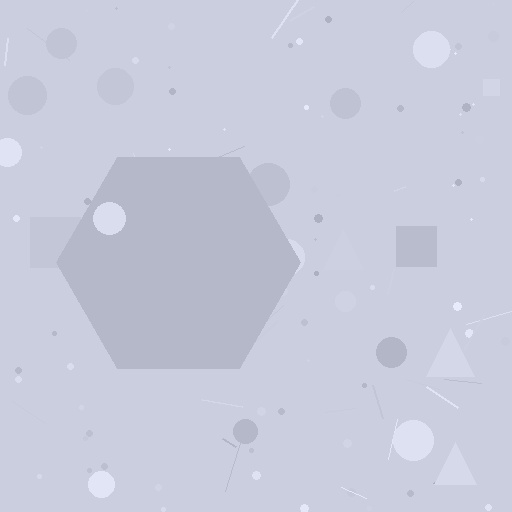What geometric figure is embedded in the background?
A hexagon is embedded in the background.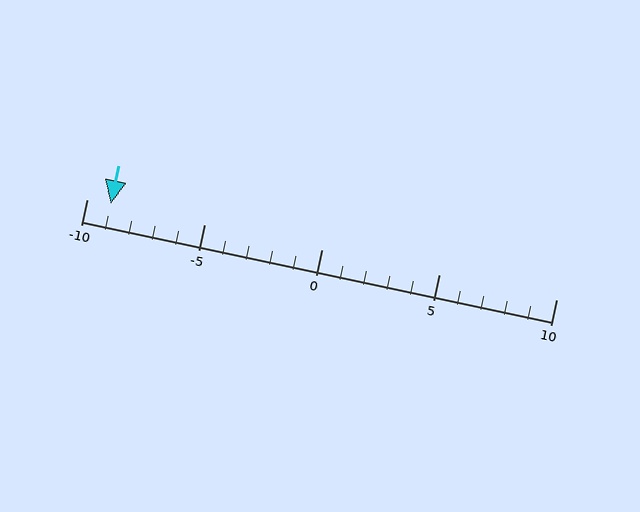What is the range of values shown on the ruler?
The ruler shows values from -10 to 10.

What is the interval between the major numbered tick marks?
The major tick marks are spaced 5 units apart.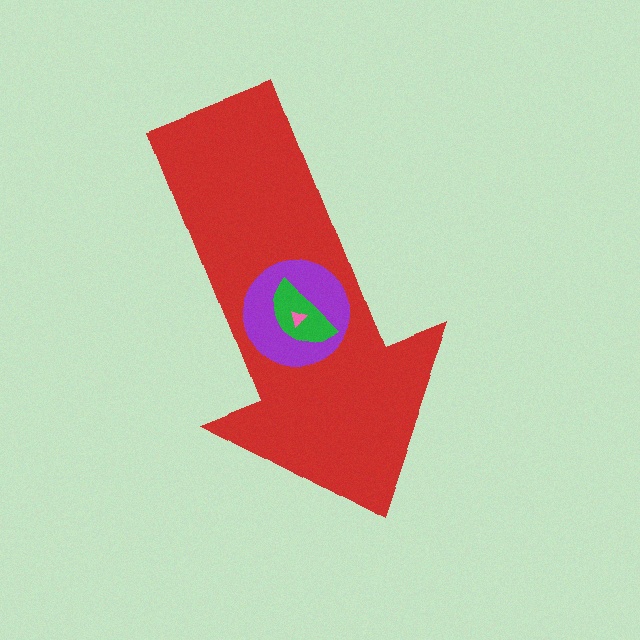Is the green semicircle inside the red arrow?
Yes.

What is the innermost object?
The pink triangle.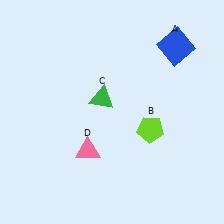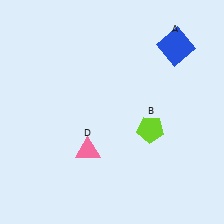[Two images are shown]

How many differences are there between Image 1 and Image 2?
There is 1 difference between the two images.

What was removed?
The green triangle (C) was removed in Image 2.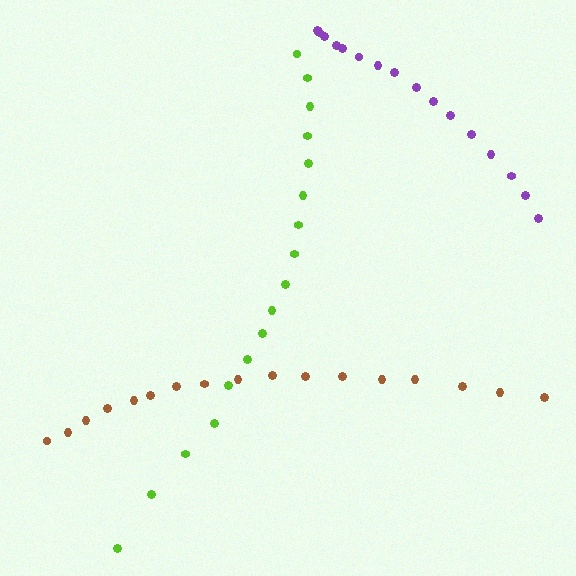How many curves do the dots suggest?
There are 3 distinct paths.